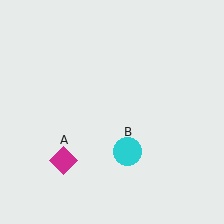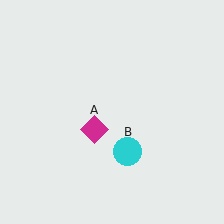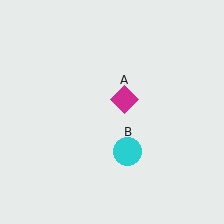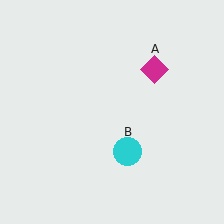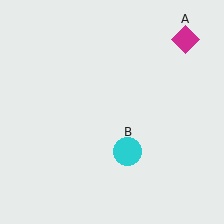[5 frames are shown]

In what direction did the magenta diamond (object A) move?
The magenta diamond (object A) moved up and to the right.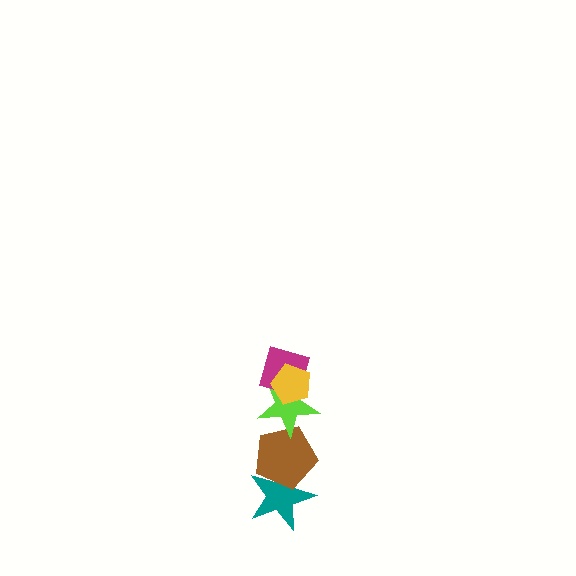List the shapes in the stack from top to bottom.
From top to bottom: the yellow pentagon, the magenta diamond, the lime star, the brown pentagon, the teal star.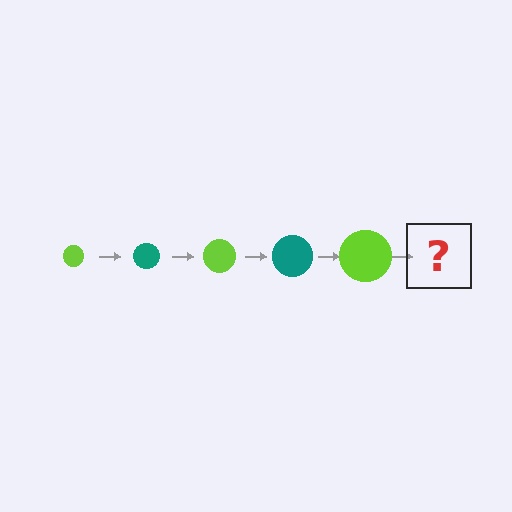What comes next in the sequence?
The next element should be a teal circle, larger than the previous one.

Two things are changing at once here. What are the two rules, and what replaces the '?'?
The two rules are that the circle grows larger each step and the color cycles through lime and teal. The '?' should be a teal circle, larger than the previous one.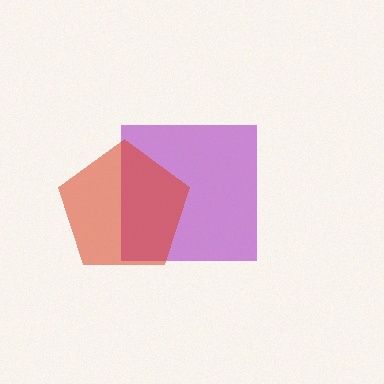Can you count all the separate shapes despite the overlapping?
Yes, there are 2 separate shapes.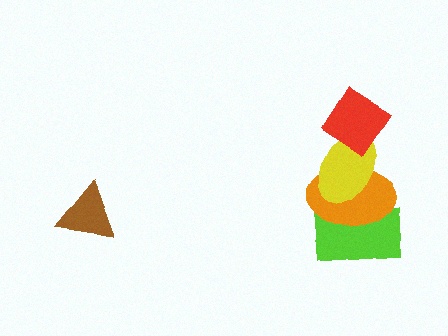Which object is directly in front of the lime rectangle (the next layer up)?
The orange ellipse is directly in front of the lime rectangle.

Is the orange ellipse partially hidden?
Yes, it is partially covered by another shape.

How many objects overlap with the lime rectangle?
2 objects overlap with the lime rectangle.